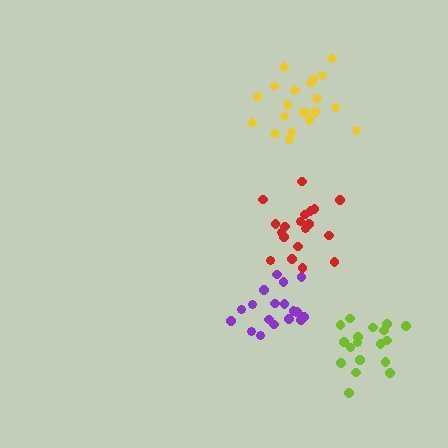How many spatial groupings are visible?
There are 4 spatial groupings.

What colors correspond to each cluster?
The clusters are colored: purple, yellow, red, lime.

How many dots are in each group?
Group 1: 18 dots, Group 2: 20 dots, Group 3: 19 dots, Group 4: 18 dots (75 total).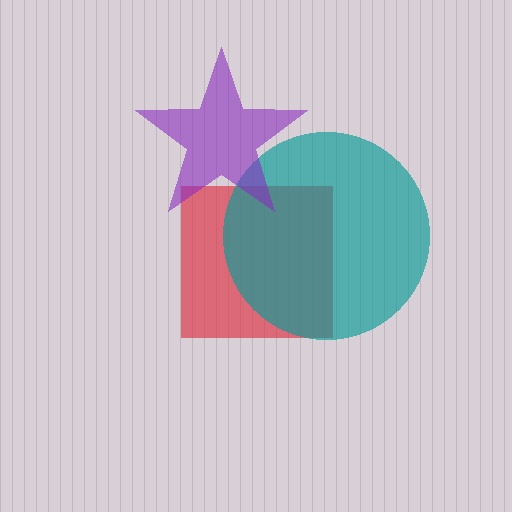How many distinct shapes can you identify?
There are 3 distinct shapes: a red square, a teal circle, a purple star.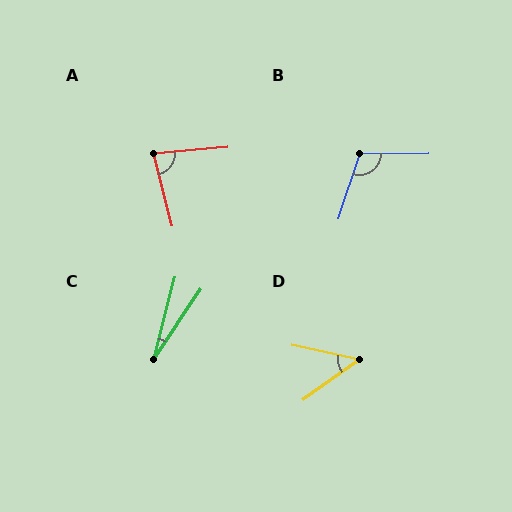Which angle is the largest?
B, at approximately 109 degrees.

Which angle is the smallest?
C, at approximately 19 degrees.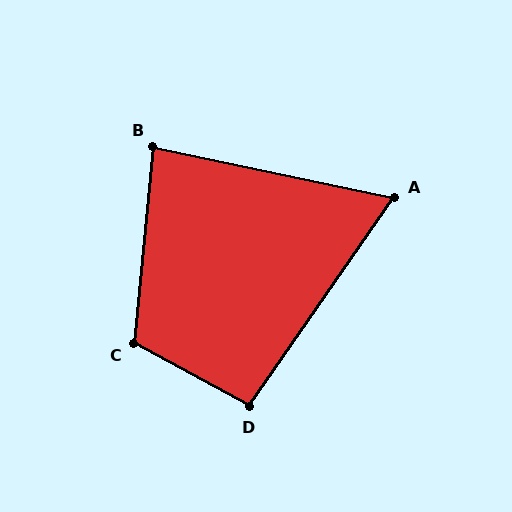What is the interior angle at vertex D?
Approximately 96 degrees (obtuse).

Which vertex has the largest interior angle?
C, at approximately 113 degrees.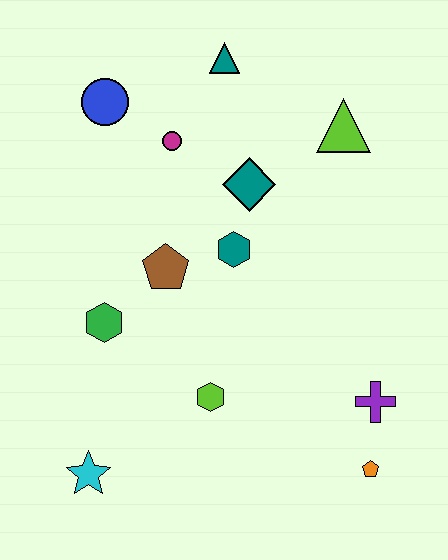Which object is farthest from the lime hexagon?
The teal triangle is farthest from the lime hexagon.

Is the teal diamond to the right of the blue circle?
Yes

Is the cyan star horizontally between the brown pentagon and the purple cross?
No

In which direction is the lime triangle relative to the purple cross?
The lime triangle is above the purple cross.